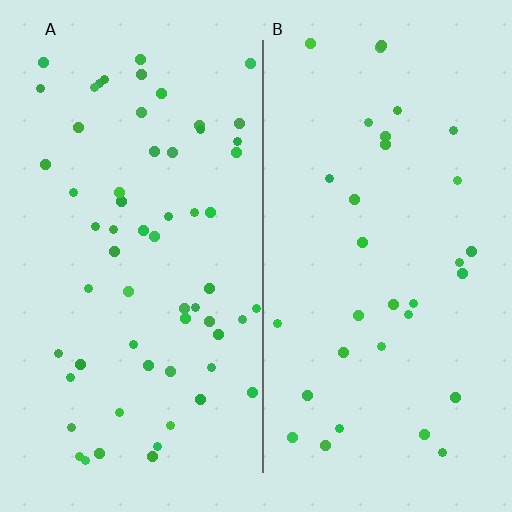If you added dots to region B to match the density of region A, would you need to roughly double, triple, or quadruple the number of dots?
Approximately double.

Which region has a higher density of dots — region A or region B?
A (the left).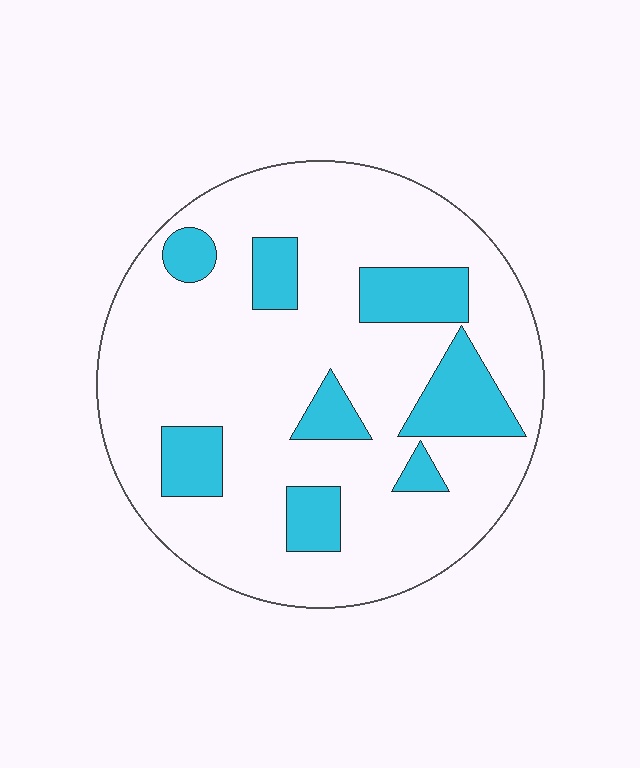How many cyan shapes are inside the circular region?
8.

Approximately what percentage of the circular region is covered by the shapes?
Approximately 20%.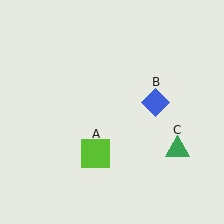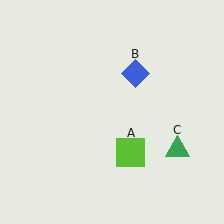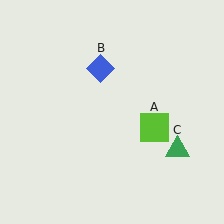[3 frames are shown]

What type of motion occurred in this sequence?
The lime square (object A), blue diamond (object B) rotated counterclockwise around the center of the scene.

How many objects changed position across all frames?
2 objects changed position: lime square (object A), blue diamond (object B).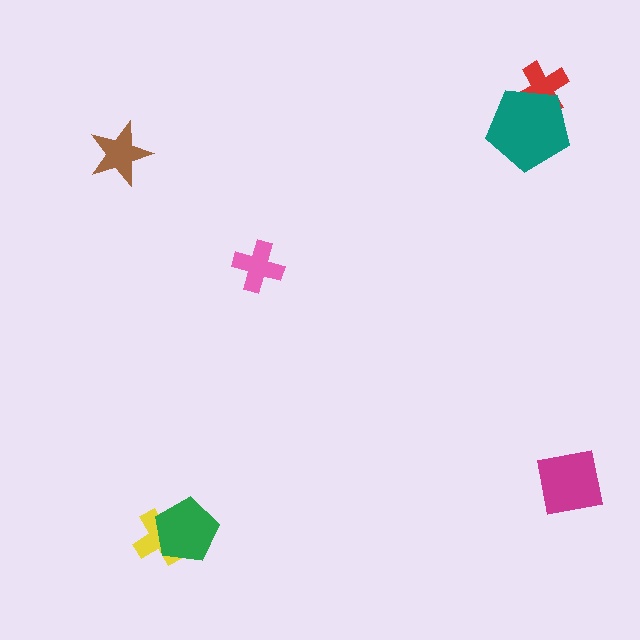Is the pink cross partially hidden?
No, no other shape covers it.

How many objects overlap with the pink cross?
0 objects overlap with the pink cross.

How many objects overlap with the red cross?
1 object overlaps with the red cross.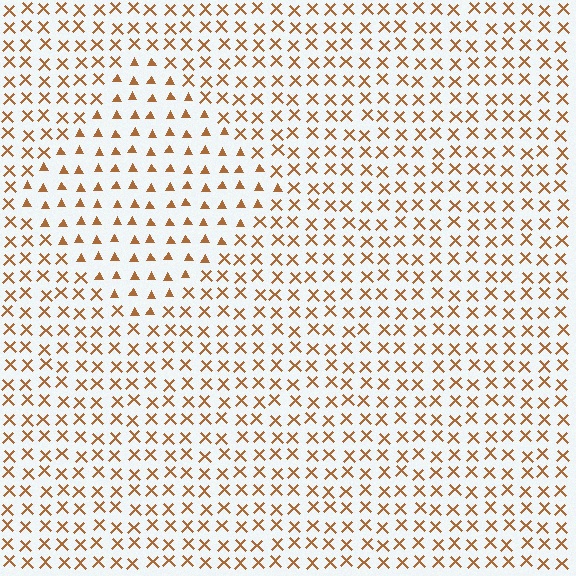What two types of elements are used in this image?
The image uses triangles inside the diamond region and X marks outside it.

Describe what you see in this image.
The image is filled with small brown elements arranged in a uniform grid. A diamond-shaped region contains triangles, while the surrounding area contains X marks. The boundary is defined purely by the change in element shape.